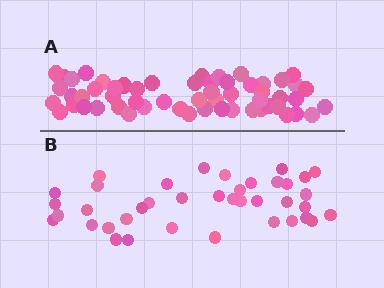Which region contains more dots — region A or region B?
Region A (the top region) has more dots.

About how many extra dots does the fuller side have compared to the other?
Region A has approximately 20 more dots than region B.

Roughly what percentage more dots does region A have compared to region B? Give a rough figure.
About 45% more.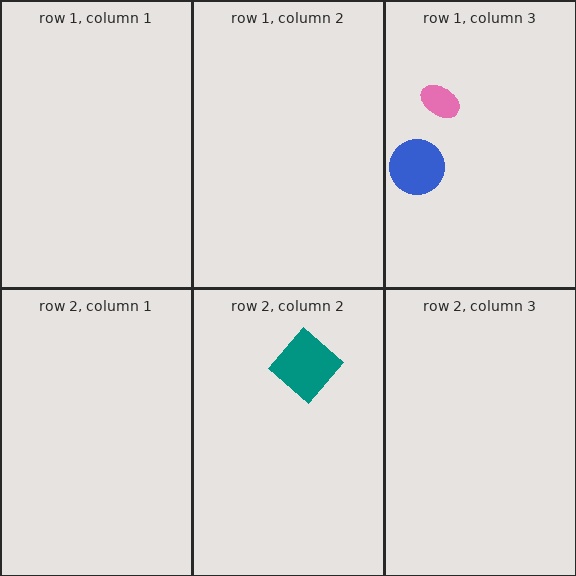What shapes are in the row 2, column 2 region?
The teal diamond.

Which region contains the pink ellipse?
The row 1, column 3 region.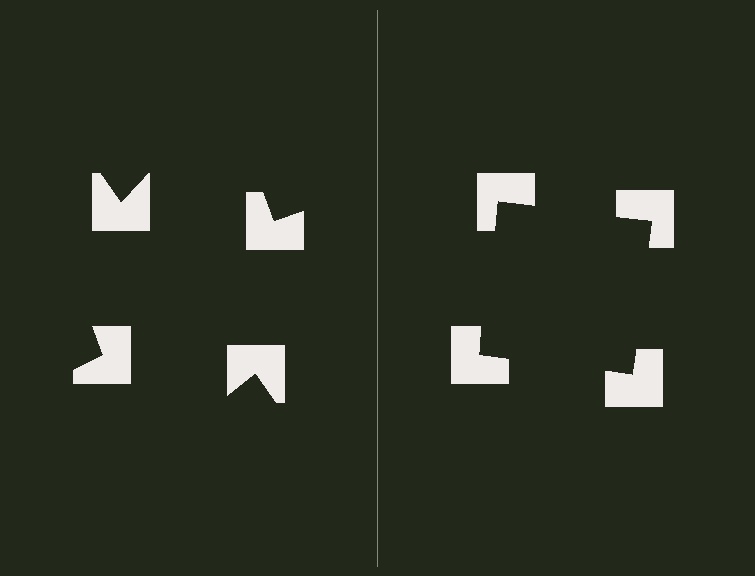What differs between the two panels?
The notched squares are positioned identically on both sides; only the wedge orientations differ. On the right they align to a square; on the left they are misaligned.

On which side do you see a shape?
An illusory square appears on the right side. On the left side the wedge cuts are rotated, so no coherent shape forms.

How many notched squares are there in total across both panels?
8 — 4 on each side.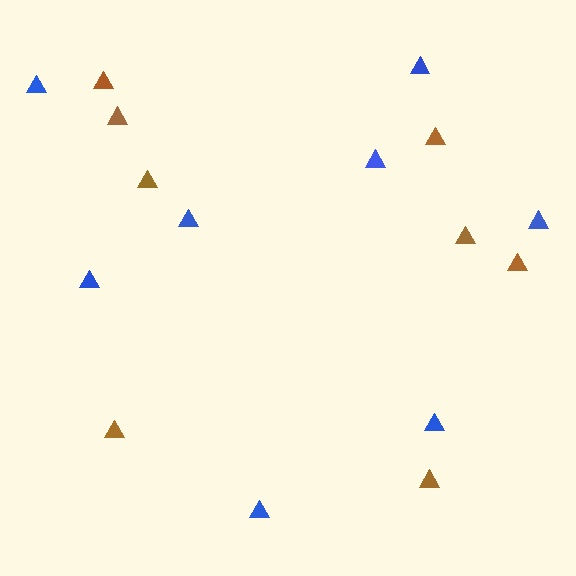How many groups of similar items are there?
There are 2 groups: one group of brown triangles (8) and one group of blue triangles (8).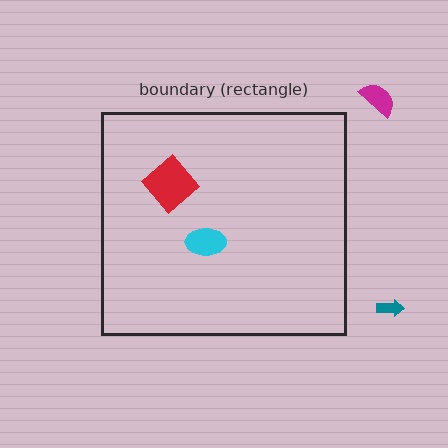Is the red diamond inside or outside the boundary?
Inside.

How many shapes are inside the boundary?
2 inside, 2 outside.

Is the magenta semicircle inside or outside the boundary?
Outside.